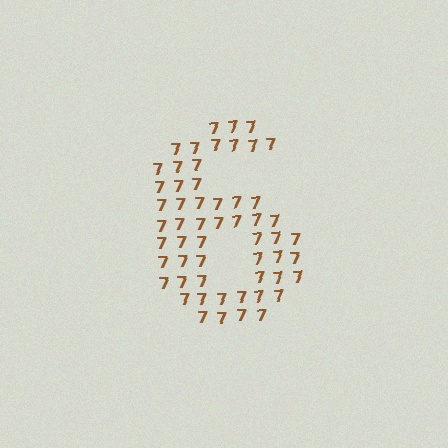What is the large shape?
The large shape is the digit 6.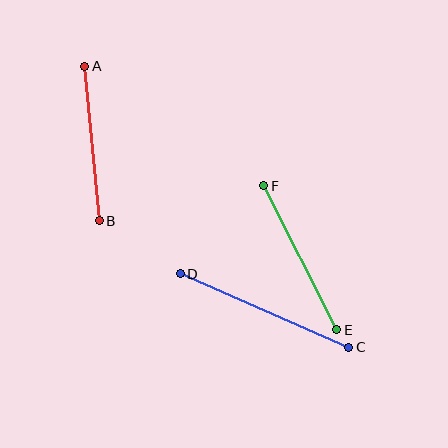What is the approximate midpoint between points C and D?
The midpoint is at approximately (264, 310) pixels.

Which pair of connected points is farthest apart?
Points C and D are farthest apart.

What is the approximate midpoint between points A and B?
The midpoint is at approximately (92, 144) pixels.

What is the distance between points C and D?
The distance is approximately 184 pixels.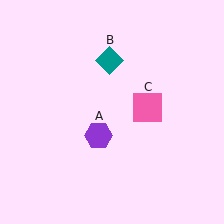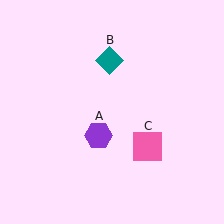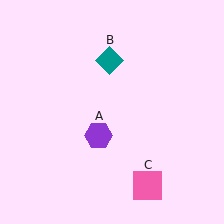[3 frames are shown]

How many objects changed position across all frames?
1 object changed position: pink square (object C).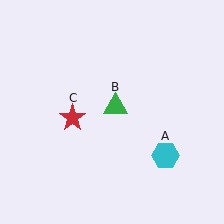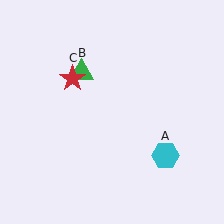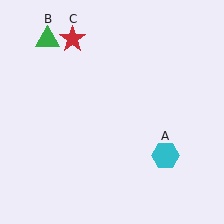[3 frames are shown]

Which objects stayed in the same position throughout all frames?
Cyan hexagon (object A) remained stationary.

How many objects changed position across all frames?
2 objects changed position: green triangle (object B), red star (object C).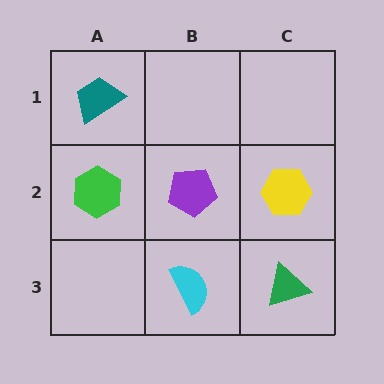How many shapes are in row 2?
3 shapes.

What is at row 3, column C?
A green triangle.